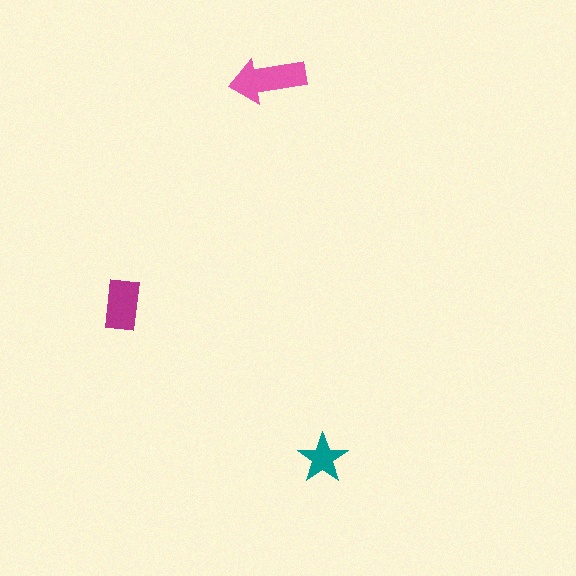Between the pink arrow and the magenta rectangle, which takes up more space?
The pink arrow.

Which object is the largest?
The pink arrow.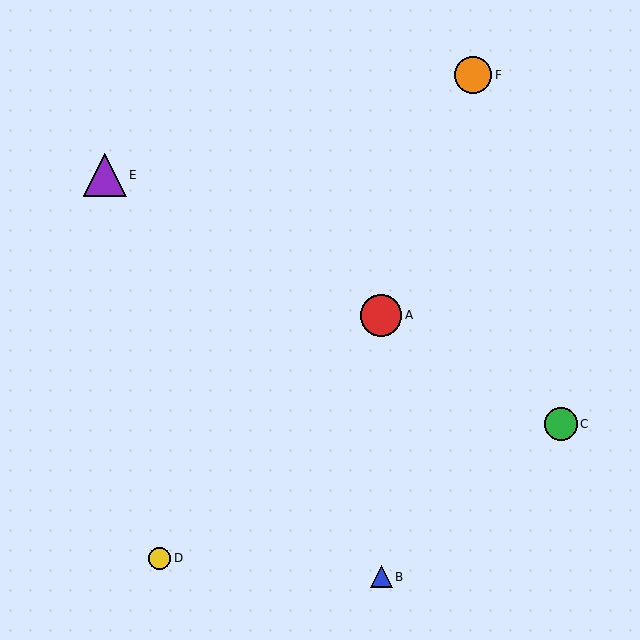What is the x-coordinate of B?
Object B is at x≈381.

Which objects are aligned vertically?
Objects A, B are aligned vertically.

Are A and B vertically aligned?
Yes, both are at x≈381.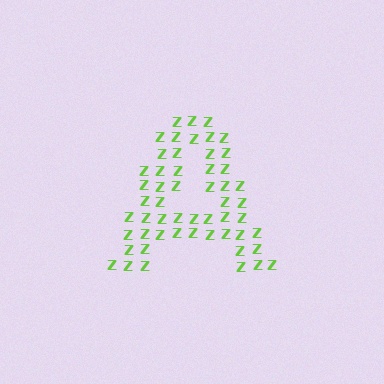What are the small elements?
The small elements are letter Z's.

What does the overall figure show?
The overall figure shows the letter A.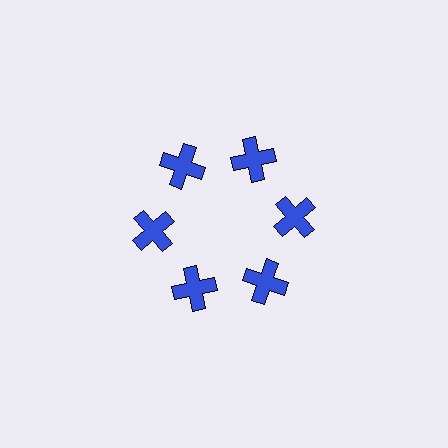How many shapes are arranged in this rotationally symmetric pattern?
There are 6 shapes, arranged in 6 groups of 1.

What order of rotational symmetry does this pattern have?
This pattern has 6-fold rotational symmetry.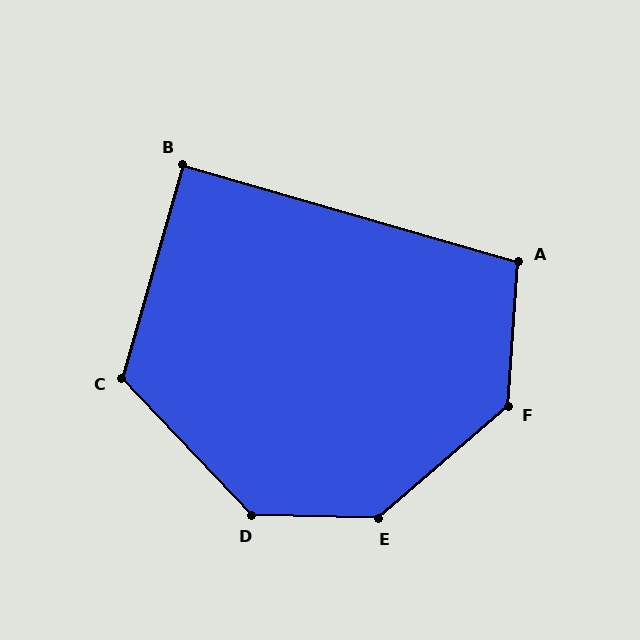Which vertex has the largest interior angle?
E, at approximately 138 degrees.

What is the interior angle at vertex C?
Approximately 120 degrees (obtuse).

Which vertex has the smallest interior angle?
B, at approximately 90 degrees.